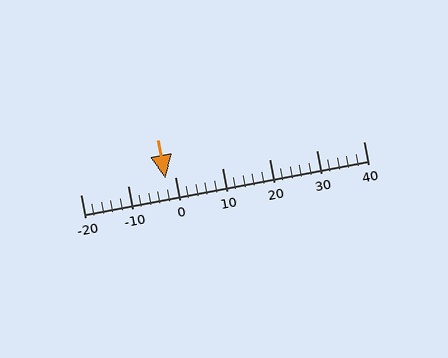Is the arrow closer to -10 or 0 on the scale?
The arrow is closer to 0.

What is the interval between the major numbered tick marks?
The major tick marks are spaced 10 units apart.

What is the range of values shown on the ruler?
The ruler shows values from -20 to 40.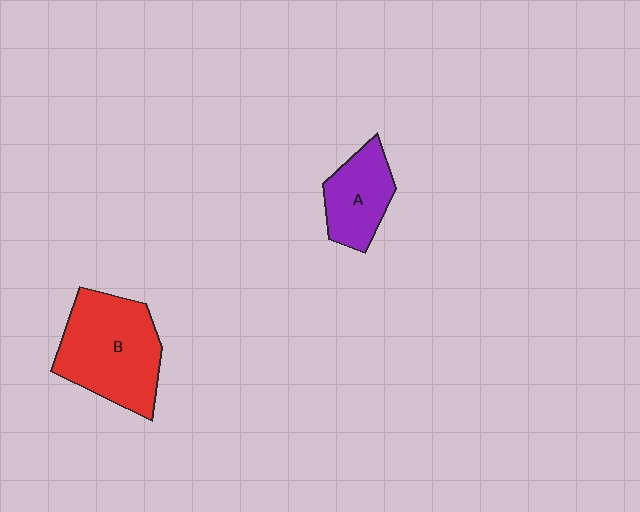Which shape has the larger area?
Shape B (red).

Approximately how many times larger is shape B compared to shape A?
Approximately 1.8 times.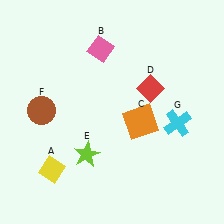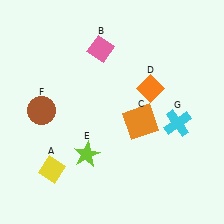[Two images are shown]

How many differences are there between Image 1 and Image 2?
There is 1 difference between the two images.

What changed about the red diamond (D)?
In Image 1, D is red. In Image 2, it changed to orange.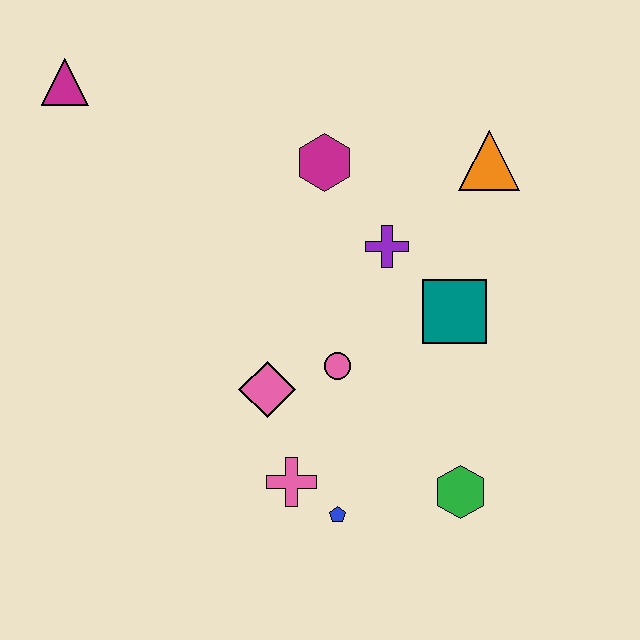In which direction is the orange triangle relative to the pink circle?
The orange triangle is above the pink circle.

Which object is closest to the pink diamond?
The pink circle is closest to the pink diamond.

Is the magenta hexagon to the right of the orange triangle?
No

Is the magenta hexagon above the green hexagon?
Yes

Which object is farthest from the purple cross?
The magenta triangle is farthest from the purple cross.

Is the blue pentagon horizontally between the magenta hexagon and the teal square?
Yes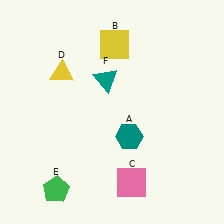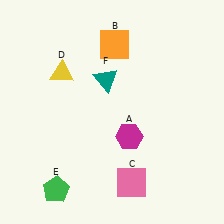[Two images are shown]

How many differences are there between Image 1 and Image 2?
There are 2 differences between the two images.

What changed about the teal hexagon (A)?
In Image 1, A is teal. In Image 2, it changed to magenta.